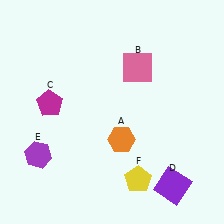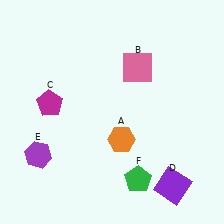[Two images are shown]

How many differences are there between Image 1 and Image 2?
There is 1 difference between the two images.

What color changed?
The pentagon (F) changed from yellow in Image 1 to green in Image 2.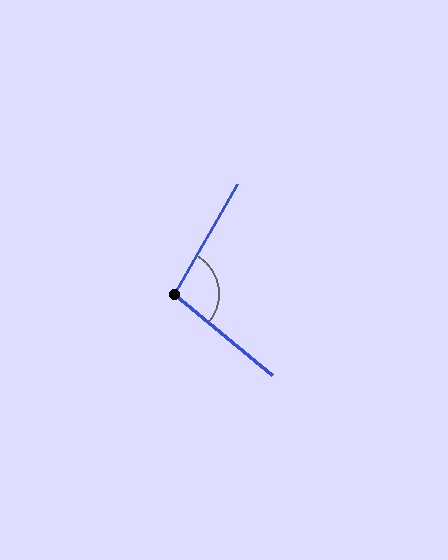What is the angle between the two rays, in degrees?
Approximately 100 degrees.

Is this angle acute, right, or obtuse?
It is obtuse.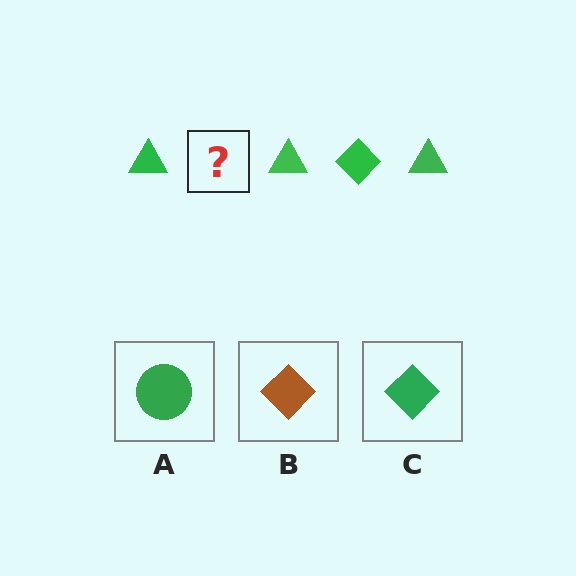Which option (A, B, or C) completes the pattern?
C.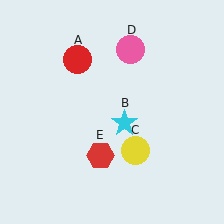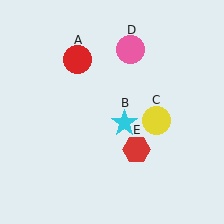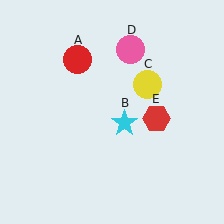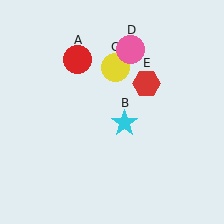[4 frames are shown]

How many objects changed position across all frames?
2 objects changed position: yellow circle (object C), red hexagon (object E).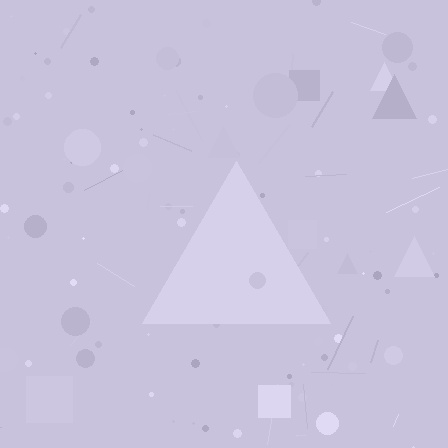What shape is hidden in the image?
A triangle is hidden in the image.